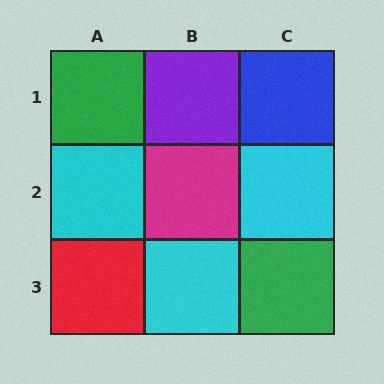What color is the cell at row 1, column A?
Green.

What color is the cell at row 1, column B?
Purple.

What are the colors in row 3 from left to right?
Red, cyan, green.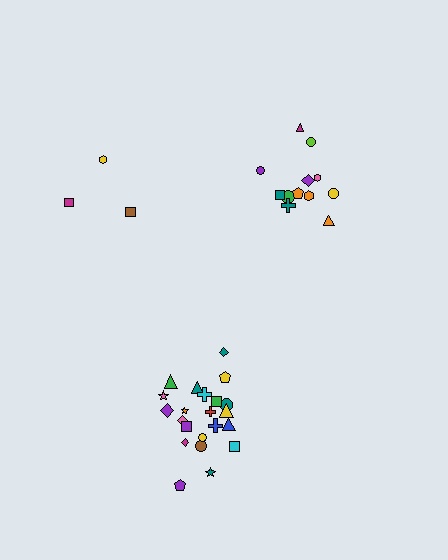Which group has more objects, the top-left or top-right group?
The top-right group.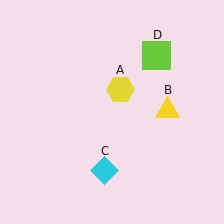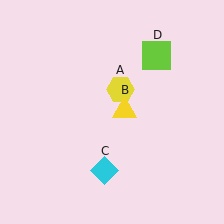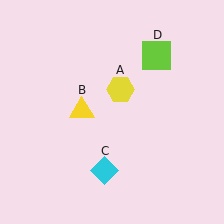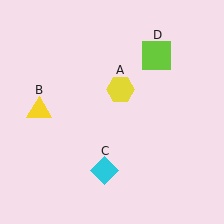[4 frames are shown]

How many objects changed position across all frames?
1 object changed position: yellow triangle (object B).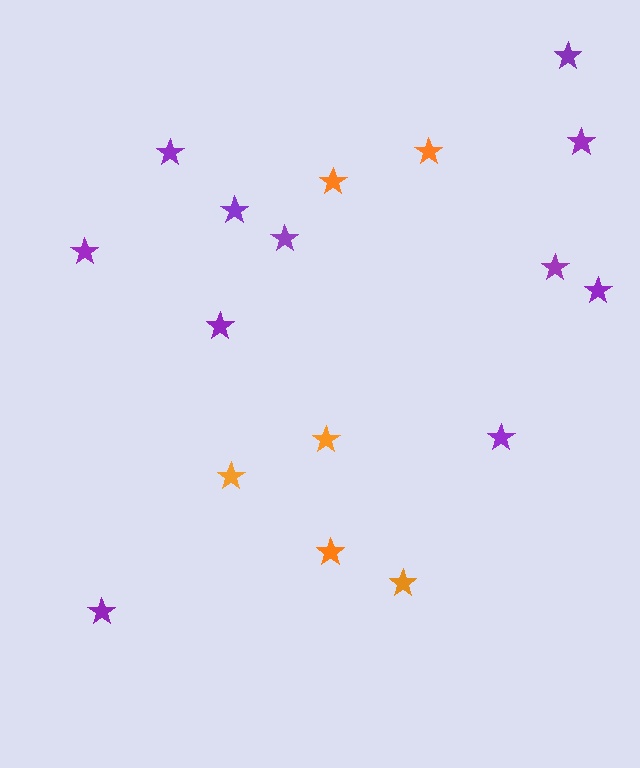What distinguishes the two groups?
There are 2 groups: one group of orange stars (6) and one group of purple stars (11).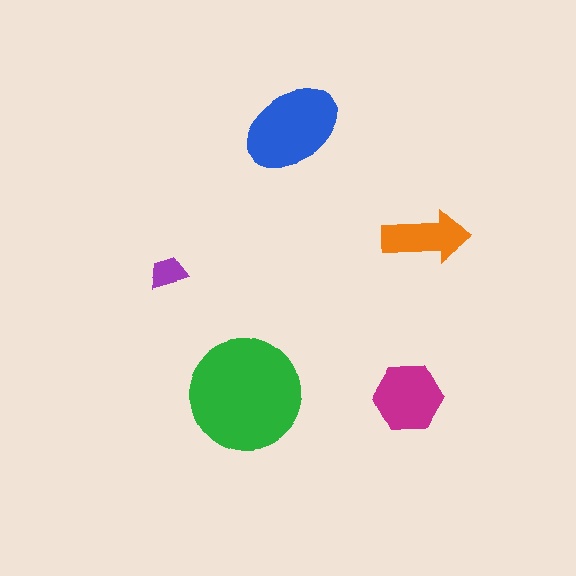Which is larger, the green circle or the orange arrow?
The green circle.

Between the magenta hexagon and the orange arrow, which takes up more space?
The magenta hexagon.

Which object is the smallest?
The purple trapezoid.